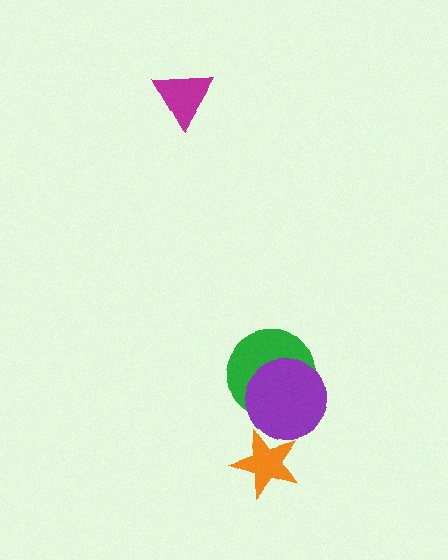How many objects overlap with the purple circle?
2 objects overlap with the purple circle.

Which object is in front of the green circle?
The purple circle is in front of the green circle.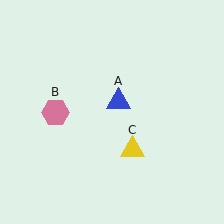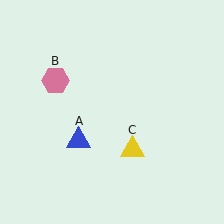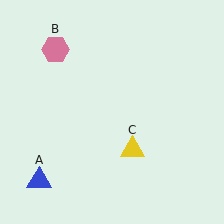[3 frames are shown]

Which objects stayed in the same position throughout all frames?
Yellow triangle (object C) remained stationary.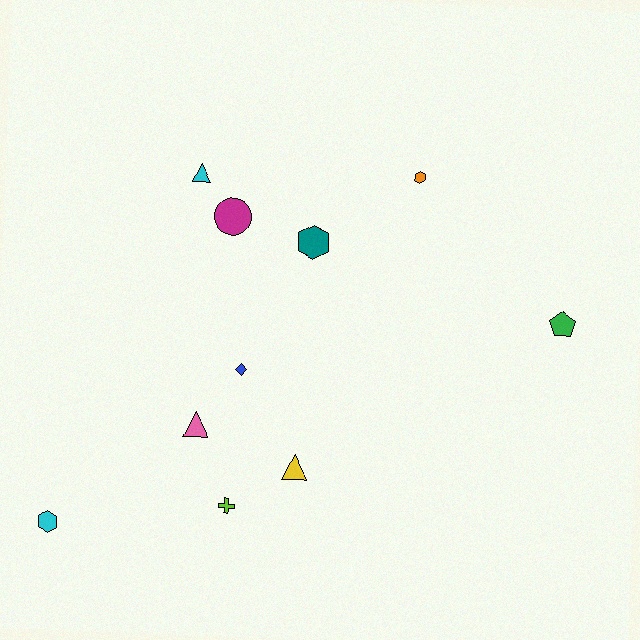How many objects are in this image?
There are 10 objects.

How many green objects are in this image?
There is 1 green object.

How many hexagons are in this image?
There are 3 hexagons.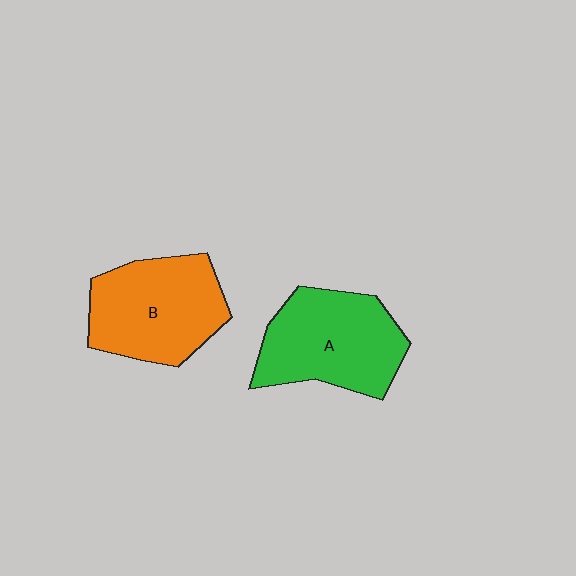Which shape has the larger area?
Shape A (green).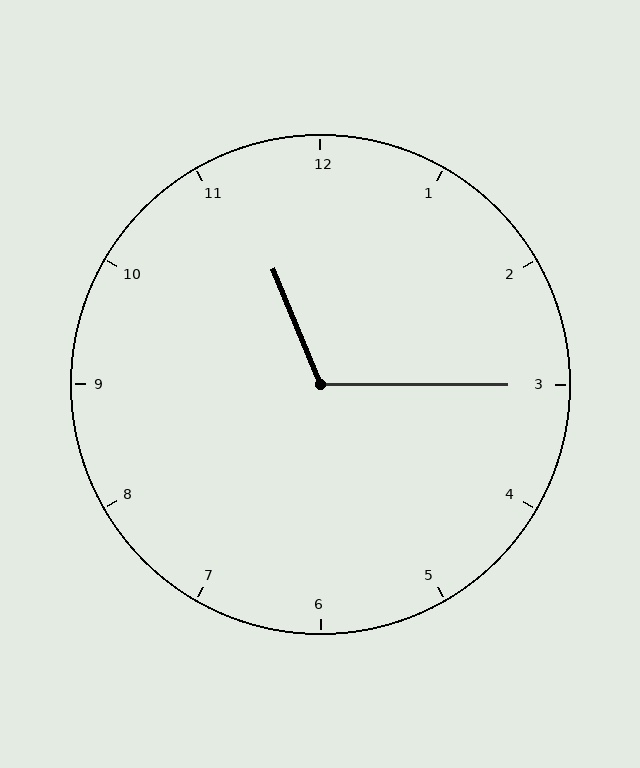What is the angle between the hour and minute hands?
Approximately 112 degrees.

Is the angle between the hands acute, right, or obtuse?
It is obtuse.